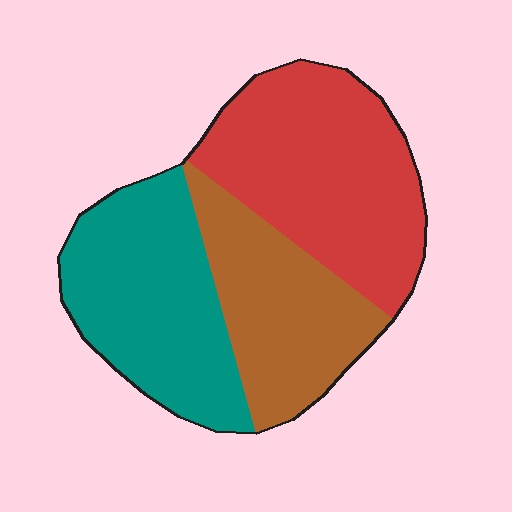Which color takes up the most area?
Red, at roughly 40%.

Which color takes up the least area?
Brown, at roughly 25%.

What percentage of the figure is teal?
Teal covers around 35% of the figure.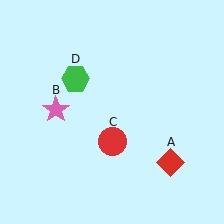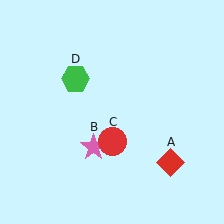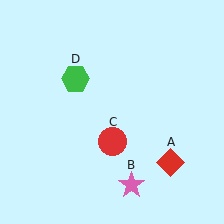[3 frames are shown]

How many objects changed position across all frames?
1 object changed position: pink star (object B).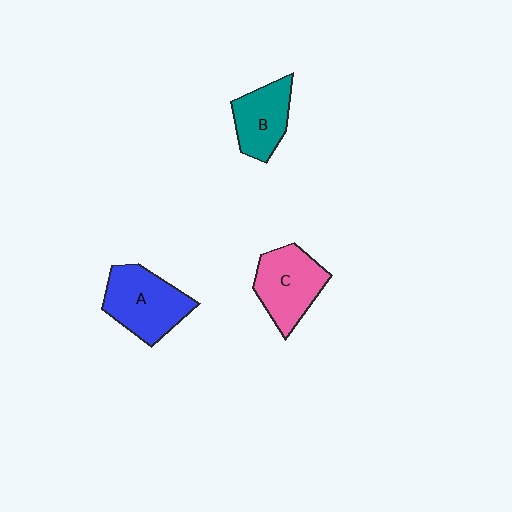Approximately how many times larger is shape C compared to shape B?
Approximately 1.2 times.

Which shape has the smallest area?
Shape B (teal).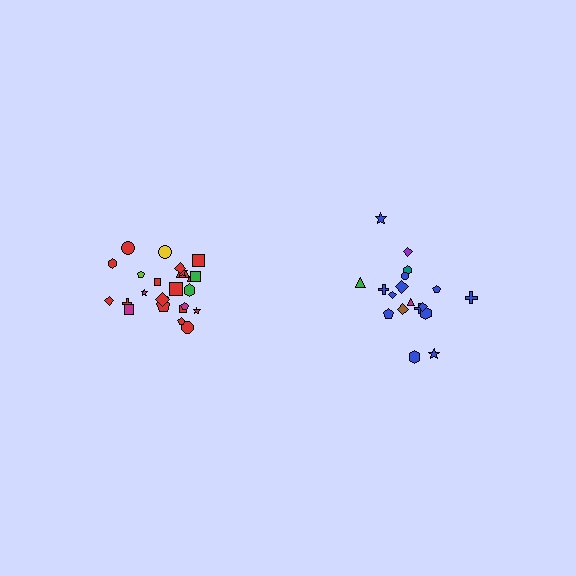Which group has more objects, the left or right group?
The left group.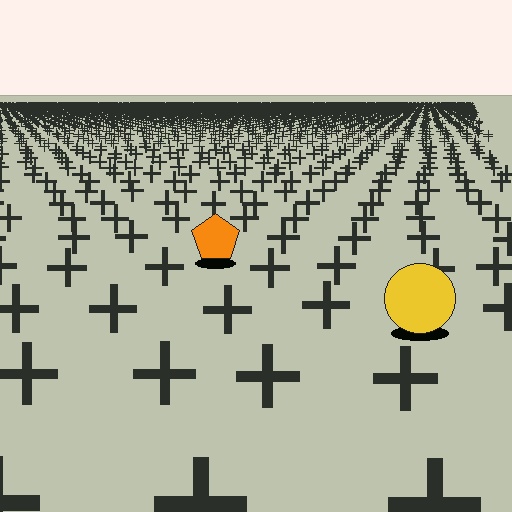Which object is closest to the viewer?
The yellow circle is closest. The texture marks near it are larger and more spread out.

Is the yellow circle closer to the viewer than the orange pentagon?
Yes. The yellow circle is closer — you can tell from the texture gradient: the ground texture is coarser near it.